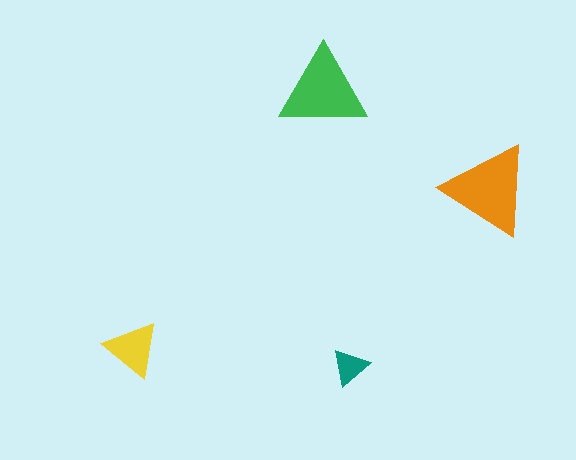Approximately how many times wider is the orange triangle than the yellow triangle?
About 1.5 times wider.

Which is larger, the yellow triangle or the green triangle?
The green one.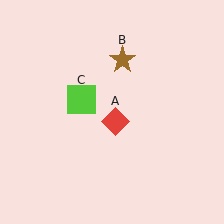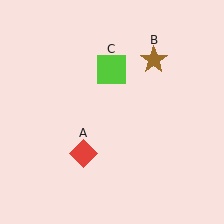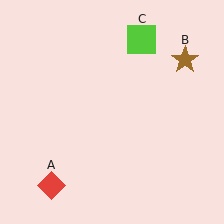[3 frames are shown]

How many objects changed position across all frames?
3 objects changed position: red diamond (object A), brown star (object B), lime square (object C).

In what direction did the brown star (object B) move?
The brown star (object B) moved right.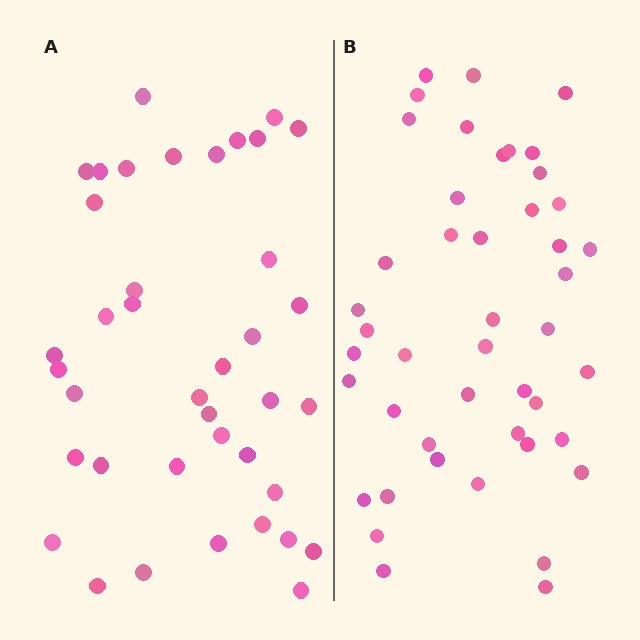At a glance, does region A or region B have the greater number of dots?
Region B (the right region) has more dots.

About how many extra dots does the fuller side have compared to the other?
Region B has about 6 more dots than region A.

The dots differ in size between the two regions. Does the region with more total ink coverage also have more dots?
No. Region A has more total ink coverage because its dots are larger, but region B actually contains more individual dots. Total area can be misleading — the number of items is what matters here.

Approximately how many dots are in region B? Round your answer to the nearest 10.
About 40 dots. (The exact count is 45, which rounds to 40.)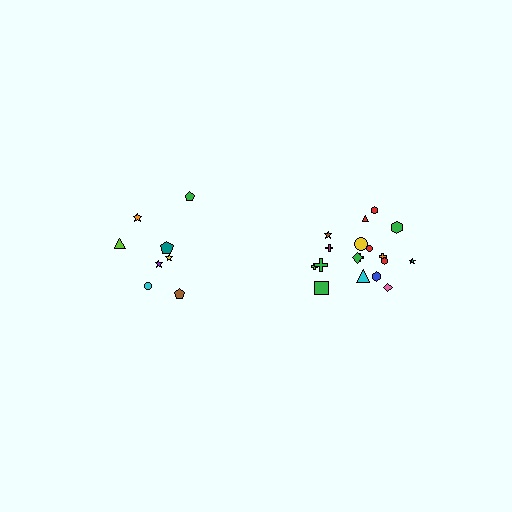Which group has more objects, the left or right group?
The right group.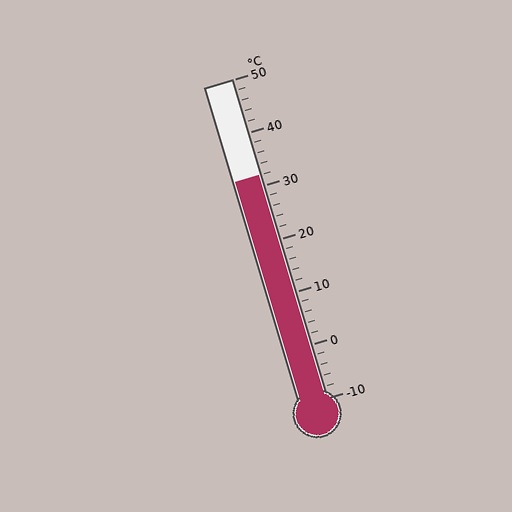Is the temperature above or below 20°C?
The temperature is above 20°C.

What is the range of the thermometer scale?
The thermometer scale ranges from -10°C to 50°C.